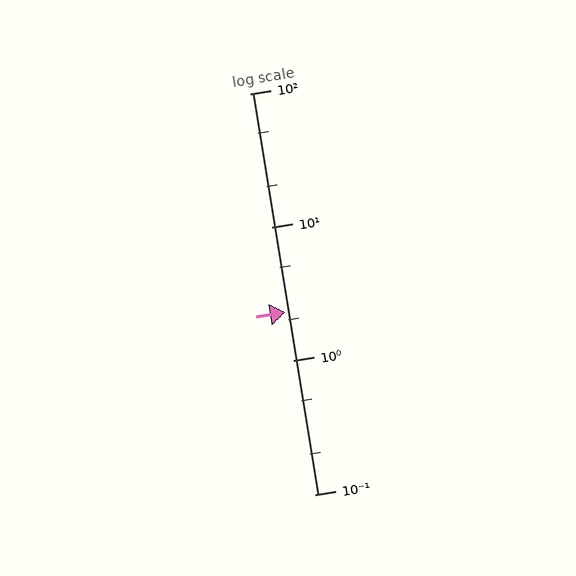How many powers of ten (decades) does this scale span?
The scale spans 3 decades, from 0.1 to 100.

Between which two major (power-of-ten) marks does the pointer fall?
The pointer is between 1 and 10.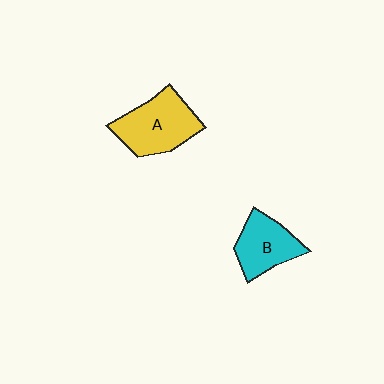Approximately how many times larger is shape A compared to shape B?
Approximately 1.3 times.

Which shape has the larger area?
Shape A (yellow).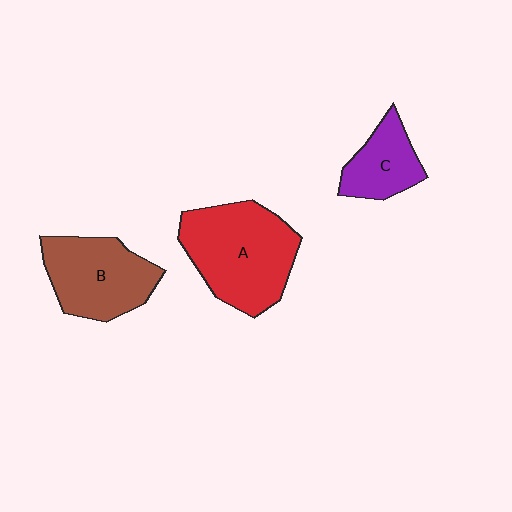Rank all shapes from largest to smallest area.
From largest to smallest: A (red), B (brown), C (purple).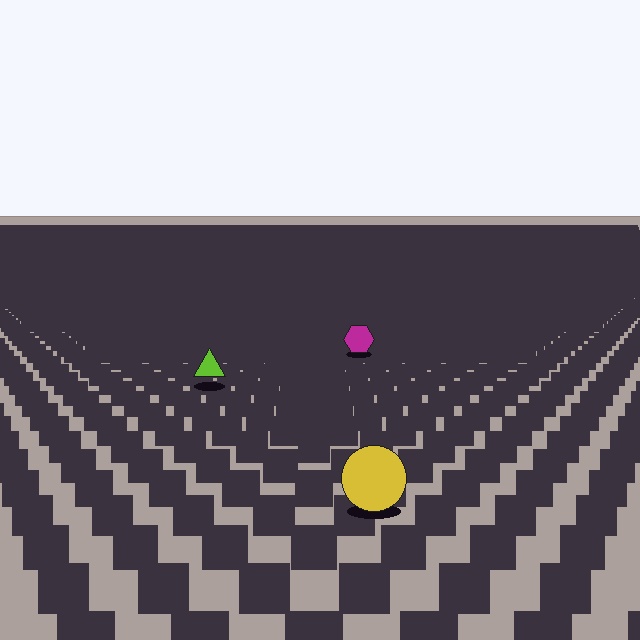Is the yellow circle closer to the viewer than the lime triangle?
Yes. The yellow circle is closer — you can tell from the texture gradient: the ground texture is coarser near it.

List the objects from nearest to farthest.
From nearest to farthest: the yellow circle, the lime triangle, the magenta hexagon.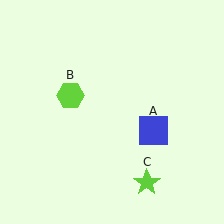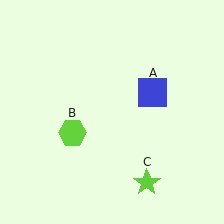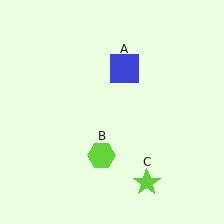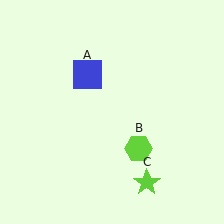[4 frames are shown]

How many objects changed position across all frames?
2 objects changed position: blue square (object A), lime hexagon (object B).